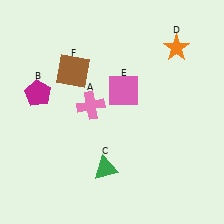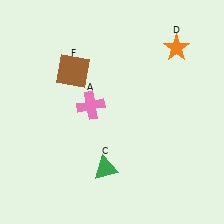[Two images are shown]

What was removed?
The magenta pentagon (B), the pink square (E) were removed in Image 2.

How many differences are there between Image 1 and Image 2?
There are 2 differences between the two images.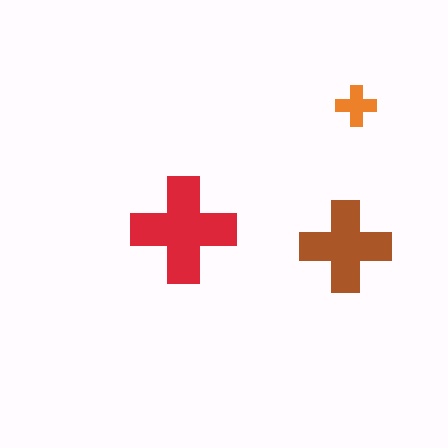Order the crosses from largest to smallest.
the red one, the brown one, the orange one.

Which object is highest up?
The orange cross is topmost.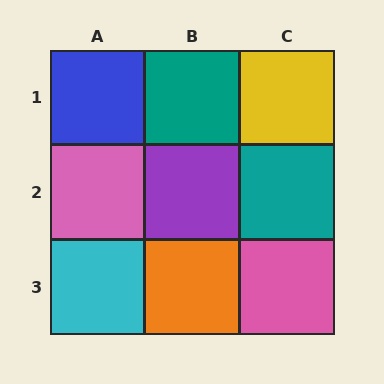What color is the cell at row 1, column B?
Teal.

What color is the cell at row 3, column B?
Orange.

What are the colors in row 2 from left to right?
Pink, purple, teal.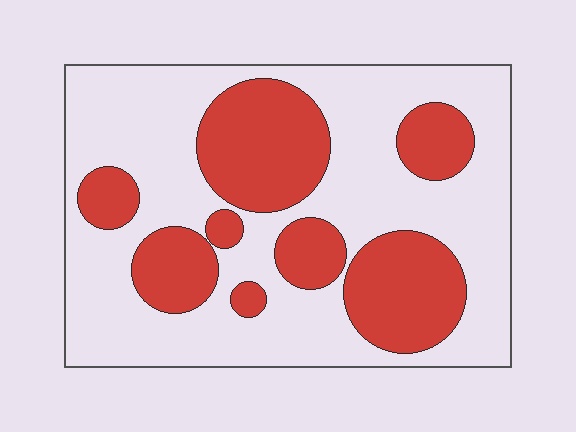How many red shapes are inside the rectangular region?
8.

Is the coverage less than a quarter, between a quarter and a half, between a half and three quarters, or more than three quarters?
Between a quarter and a half.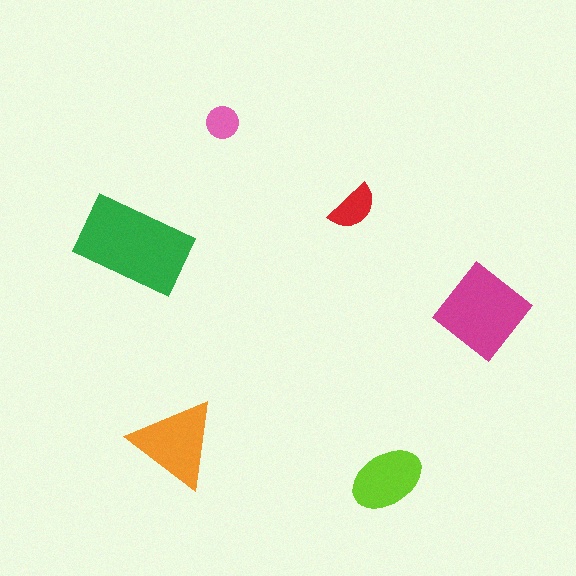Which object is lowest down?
The lime ellipse is bottommost.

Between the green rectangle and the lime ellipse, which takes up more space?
The green rectangle.